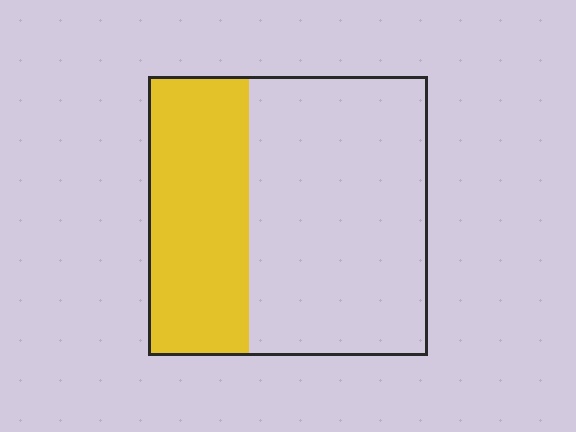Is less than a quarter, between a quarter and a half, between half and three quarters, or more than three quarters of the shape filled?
Between a quarter and a half.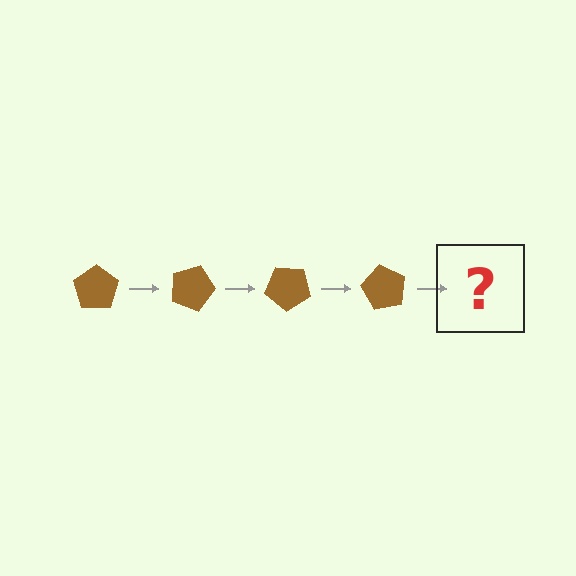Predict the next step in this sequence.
The next step is a brown pentagon rotated 80 degrees.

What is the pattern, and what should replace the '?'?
The pattern is that the pentagon rotates 20 degrees each step. The '?' should be a brown pentagon rotated 80 degrees.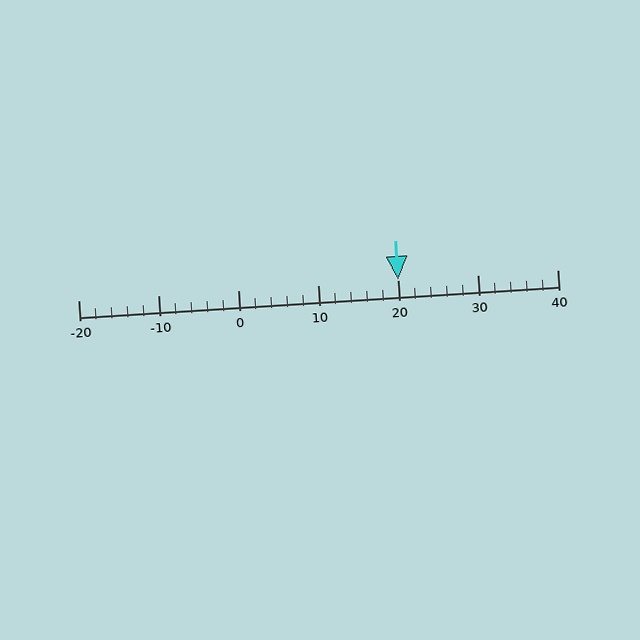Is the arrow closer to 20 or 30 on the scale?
The arrow is closer to 20.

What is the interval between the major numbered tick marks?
The major tick marks are spaced 10 units apart.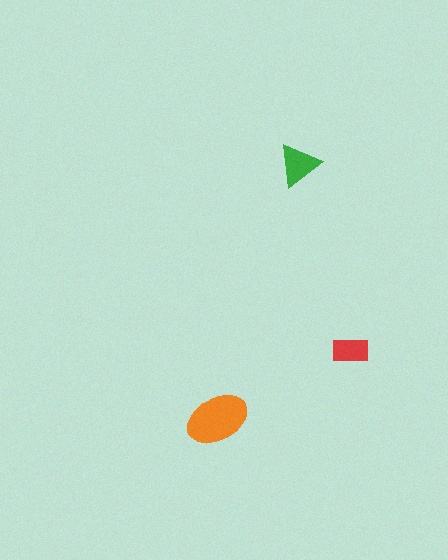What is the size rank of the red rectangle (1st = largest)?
3rd.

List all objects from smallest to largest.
The red rectangle, the green triangle, the orange ellipse.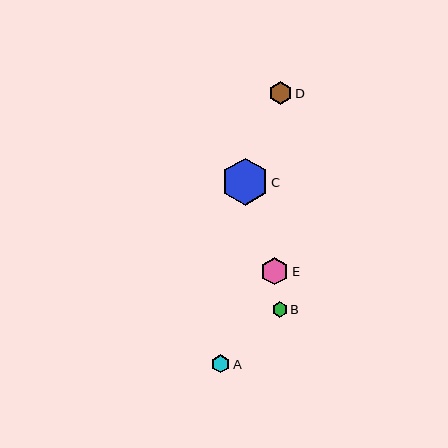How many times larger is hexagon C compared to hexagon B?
Hexagon C is approximately 3.0 times the size of hexagon B.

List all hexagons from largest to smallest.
From largest to smallest: C, E, D, A, B.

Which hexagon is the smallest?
Hexagon B is the smallest with a size of approximately 15 pixels.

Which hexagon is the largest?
Hexagon C is the largest with a size of approximately 47 pixels.